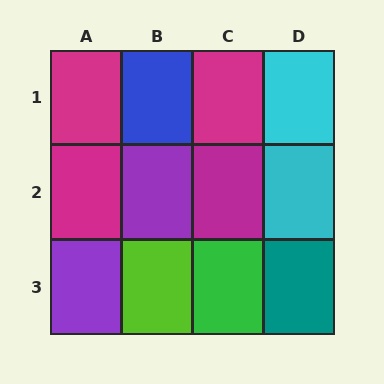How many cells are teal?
1 cell is teal.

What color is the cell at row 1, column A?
Magenta.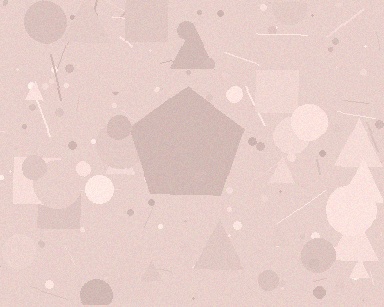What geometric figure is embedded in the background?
A pentagon is embedded in the background.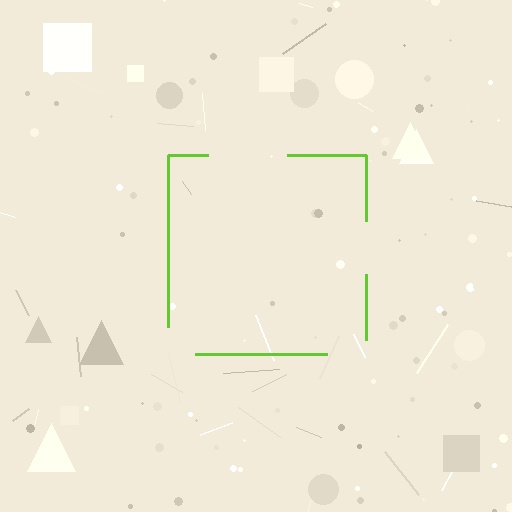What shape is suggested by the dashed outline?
The dashed outline suggests a square.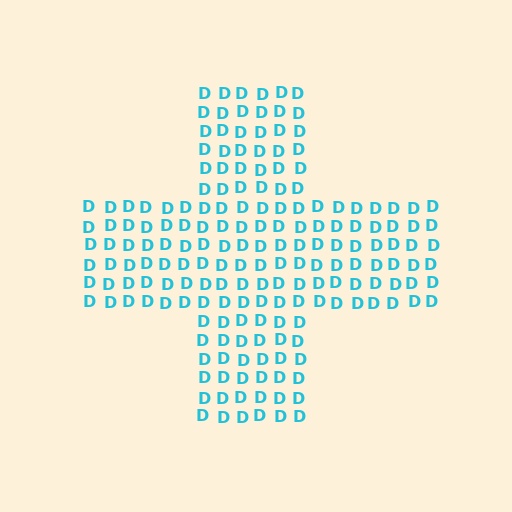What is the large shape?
The large shape is a cross.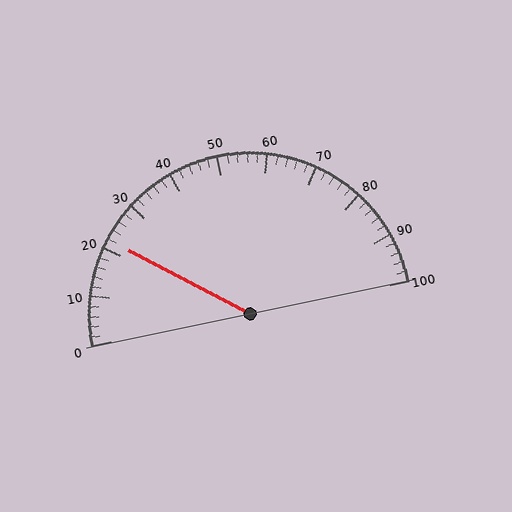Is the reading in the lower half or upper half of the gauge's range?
The reading is in the lower half of the range (0 to 100).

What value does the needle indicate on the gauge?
The needle indicates approximately 22.